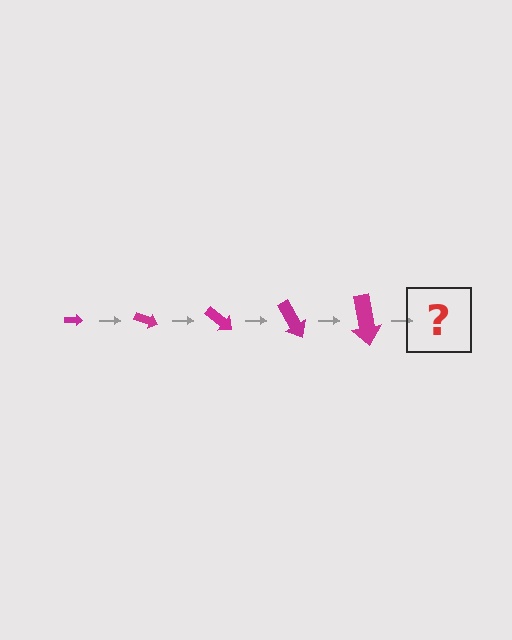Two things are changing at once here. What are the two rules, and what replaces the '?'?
The two rules are that the arrow grows larger each step and it rotates 20 degrees each step. The '?' should be an arrow, larger than the previous one and rotated 100 degrees from the start.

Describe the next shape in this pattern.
It should be an arrow, larger than the previous one and rotated 100 degrees from the start.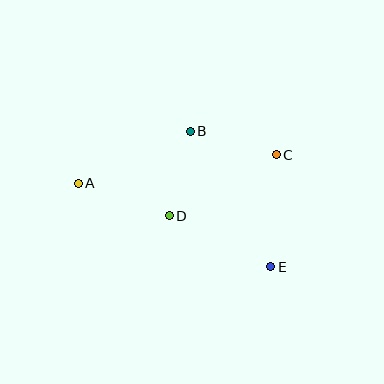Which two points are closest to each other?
Points B and D are closest to each other.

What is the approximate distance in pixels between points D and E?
The distance between D and E is approximately 114 pixels.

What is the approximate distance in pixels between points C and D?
The distance between C and D is approximately 123 pixels.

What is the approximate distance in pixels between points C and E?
The distance between C and E is approximately 112 pixels.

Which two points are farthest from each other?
Points A and E are farthest from each other.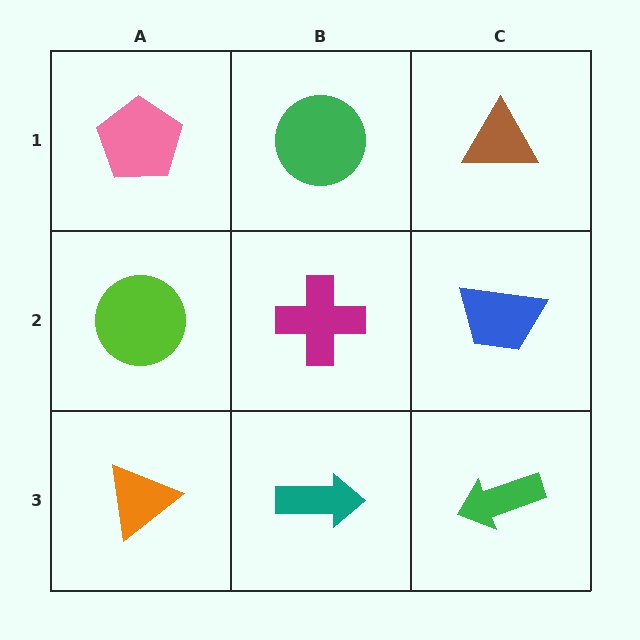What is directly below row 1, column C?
A blue trapezoid.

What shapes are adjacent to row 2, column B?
A green circle (row 1, column B), a teal arrow (row 3, column B), a lime circle (row 2, column A), a blue trapezoid (row 2, column C).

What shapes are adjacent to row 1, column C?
A blue trapezoid (row 2, column C), a green circle (row 1, column B).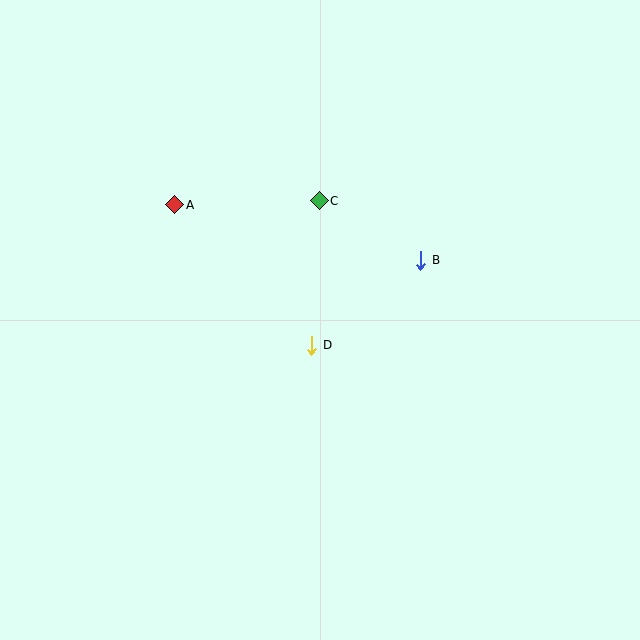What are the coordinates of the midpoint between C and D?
The midpoint between C and D is at (315, 273).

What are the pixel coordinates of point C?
Point C is at (319, 201).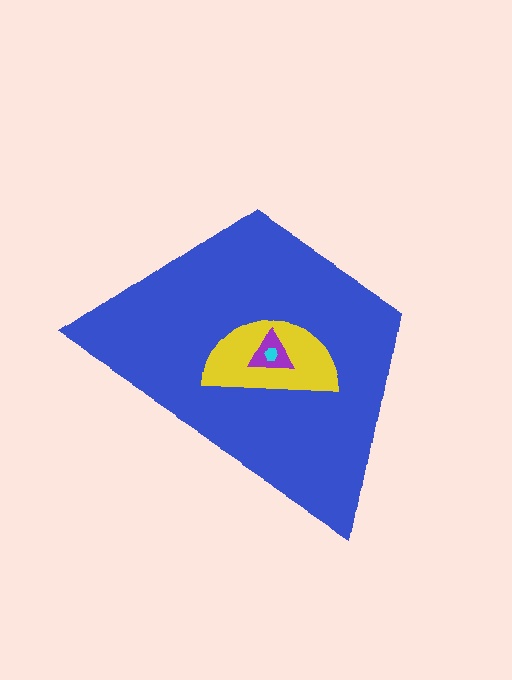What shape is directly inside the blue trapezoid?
The yellow semicircle.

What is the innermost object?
The cyan hexagon.